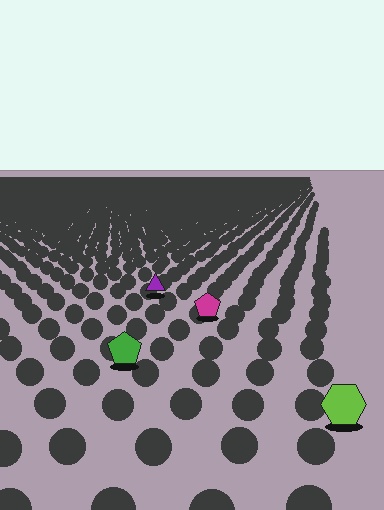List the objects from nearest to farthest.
From nearest to farthest: the lime hexagon, the green pentagon, the magenta pentagon, the purple triangle.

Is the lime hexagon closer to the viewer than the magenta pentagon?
Yes. The lime hexagon is closer — you can tell from the texture gradient: the ground texture is coarser near it.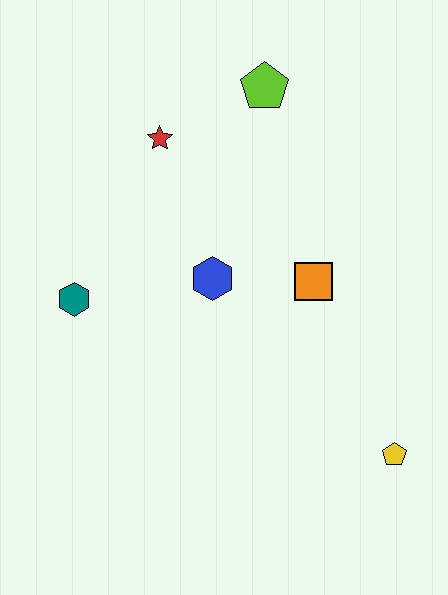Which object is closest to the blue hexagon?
The orange square is closest to the blue hexagon.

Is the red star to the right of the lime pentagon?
No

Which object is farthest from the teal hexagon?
The yellow pentagon is farthest from the teal hexagon.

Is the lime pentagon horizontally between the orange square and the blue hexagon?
Yes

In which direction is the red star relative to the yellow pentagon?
The red star is above the yellow pentagon.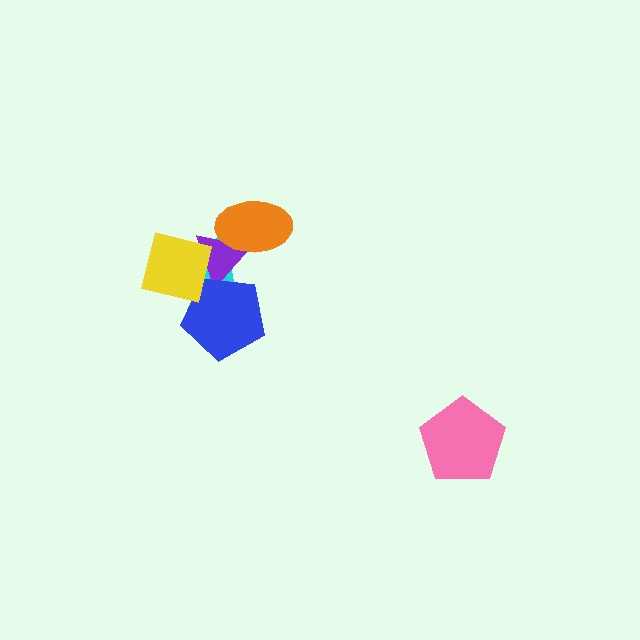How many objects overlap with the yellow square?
2 objects overlap with the yellow square.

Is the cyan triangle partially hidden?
Yes, it is partially covered by another shape.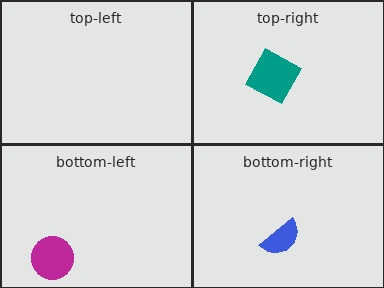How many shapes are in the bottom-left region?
1.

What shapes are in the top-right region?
The teal square.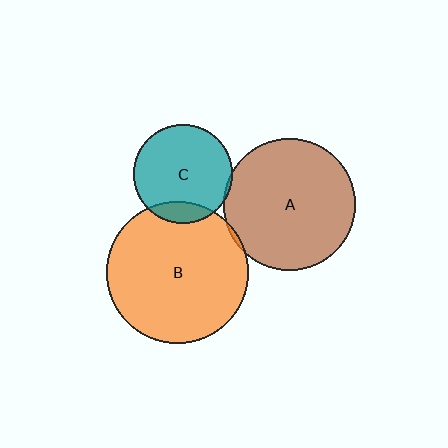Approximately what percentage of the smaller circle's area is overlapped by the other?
Approximately 5%.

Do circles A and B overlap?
Yes.